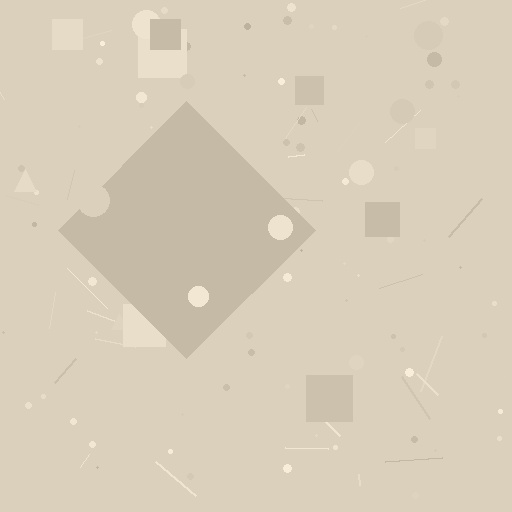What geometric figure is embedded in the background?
A diamond is embedded in the background.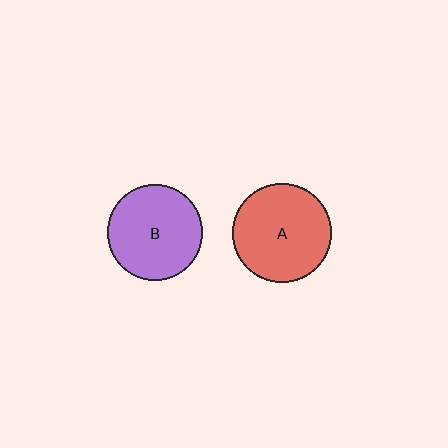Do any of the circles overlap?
No, none of the circles overlap.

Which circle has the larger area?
Circle A (red).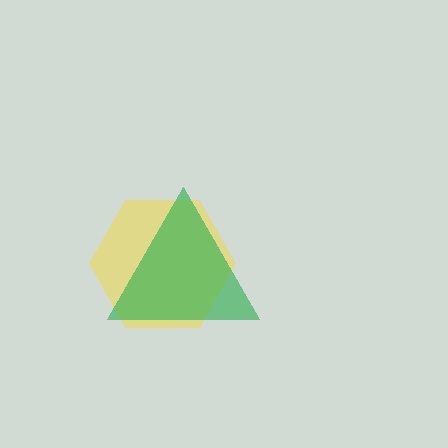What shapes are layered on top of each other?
The layered shapes are: a yellow hexagon, a green triangle.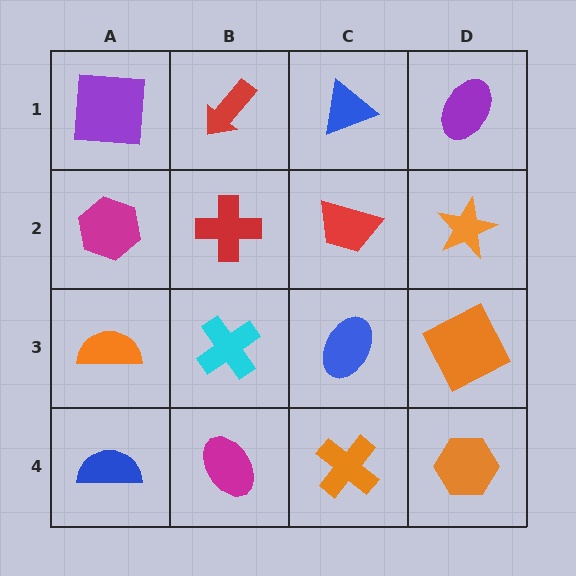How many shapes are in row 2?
4 shapes.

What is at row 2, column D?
An orange star.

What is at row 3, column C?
A blue ellipse.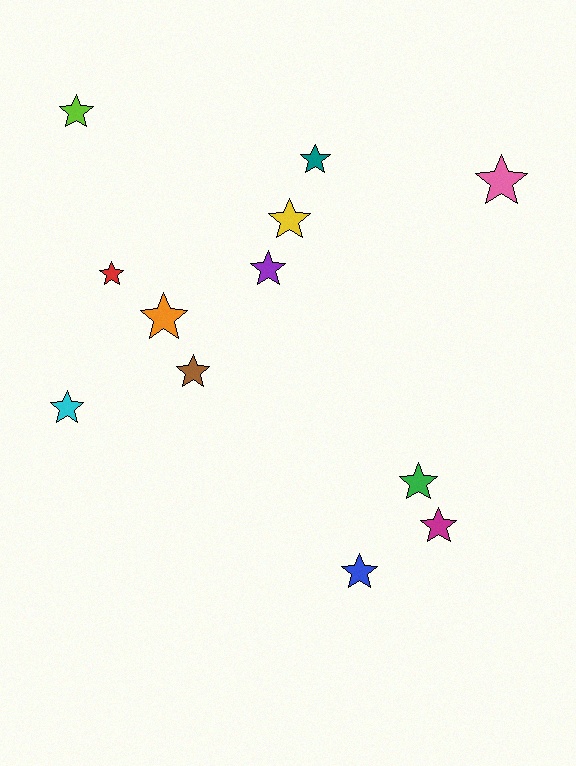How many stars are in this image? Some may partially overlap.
There are 12 stars.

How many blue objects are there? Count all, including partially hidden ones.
There is 1 blue object.